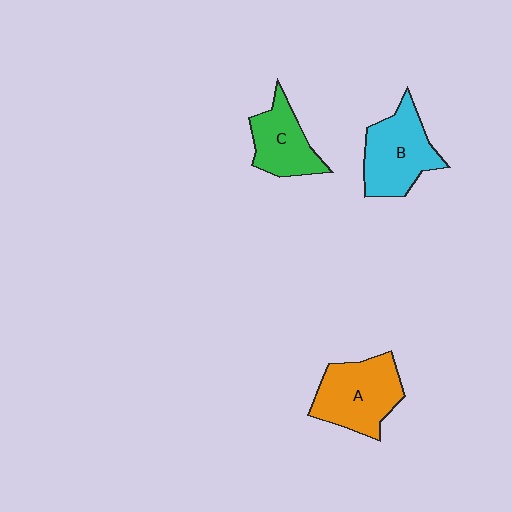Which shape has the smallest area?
Shape C (green).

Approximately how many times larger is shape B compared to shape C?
Approximately 1.3 times.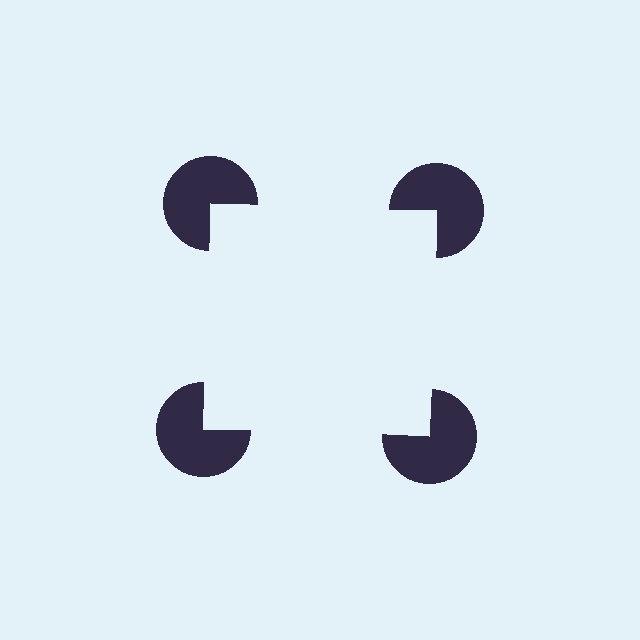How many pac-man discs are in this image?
There are 4 — one at each vertex of the illusory square.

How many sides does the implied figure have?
4 sides.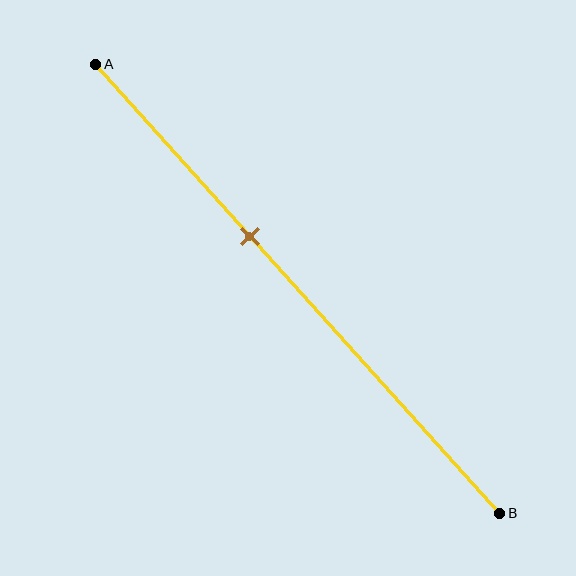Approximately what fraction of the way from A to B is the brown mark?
The brown mark is approximately 40% of the way from A to B.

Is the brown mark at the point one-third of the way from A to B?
No, the mark is at about 40% from A, not at the 33% one-third point.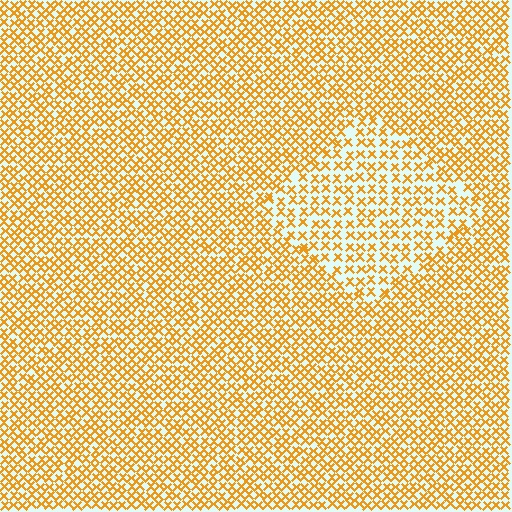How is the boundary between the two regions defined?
The boundary is defined by a change in element density (approximately 1.6x ratio). All elements are the same color, size, and shape.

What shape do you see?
I see a diamond.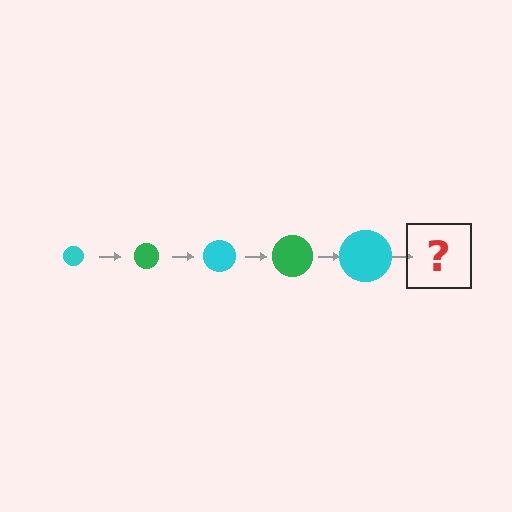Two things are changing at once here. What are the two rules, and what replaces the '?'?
The two rules are that the circle grows larger each step and the color cycles through cyan and green. The '?' should be a green circle, larger than the previous one.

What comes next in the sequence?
The next element should be a green circle, larger than the previous one.